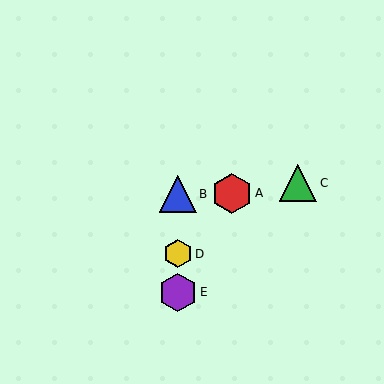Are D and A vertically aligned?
No, D is at x≈178 and A is at x≈232.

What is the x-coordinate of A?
Object A is at x≈232.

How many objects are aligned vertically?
3 objects (B, D, E) are aligned vertically.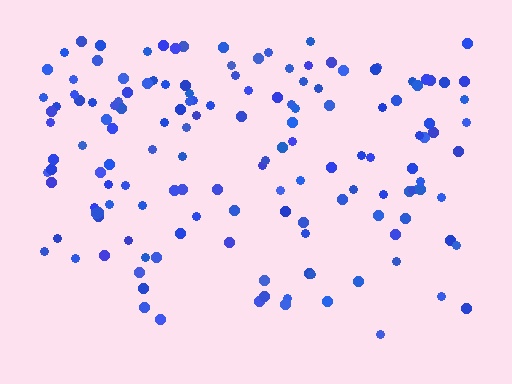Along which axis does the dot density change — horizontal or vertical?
Vertical.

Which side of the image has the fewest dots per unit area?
The bottom.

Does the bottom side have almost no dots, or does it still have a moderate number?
Still a moderate number, just noticeably fewer than the top.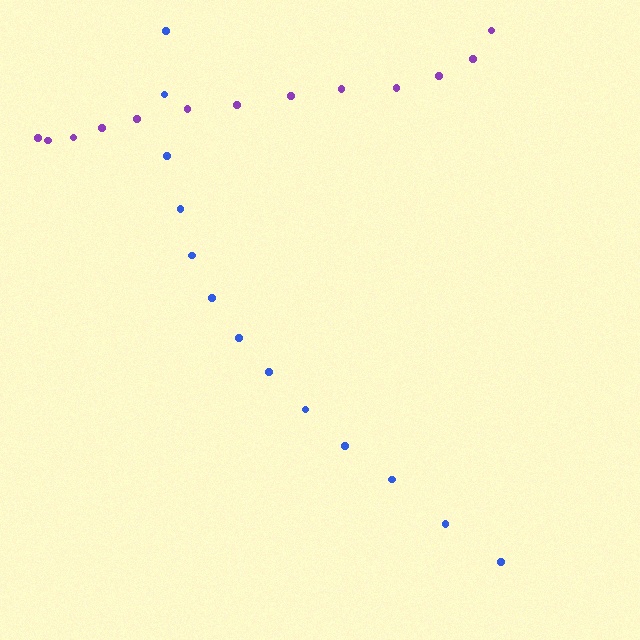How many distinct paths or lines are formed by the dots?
There are 2 distinct paths.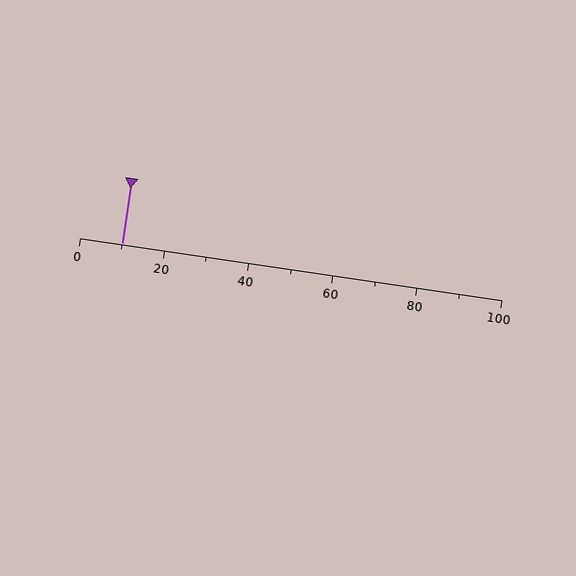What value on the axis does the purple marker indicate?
The marker indicates approximately 10.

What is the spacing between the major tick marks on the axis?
The major ticks are spaced 20 apart.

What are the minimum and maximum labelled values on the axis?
The axis runs from 0 to 100.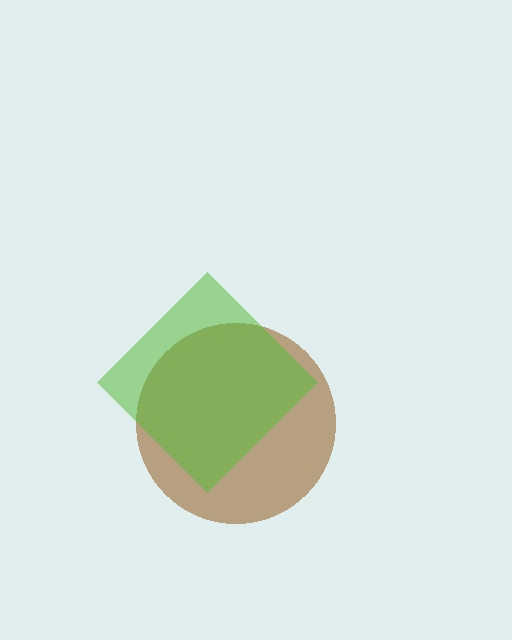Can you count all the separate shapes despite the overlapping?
Yes, there are 2 separate shapes.